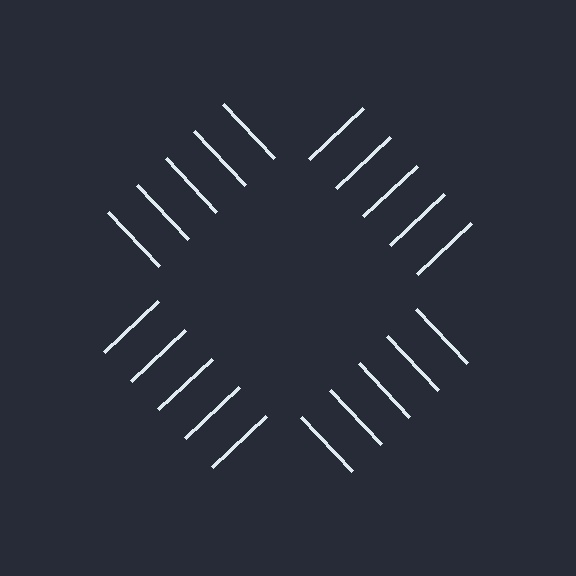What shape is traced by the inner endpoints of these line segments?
An illusory square — the line segments terminate on its edges but no continuous stroke is drawn.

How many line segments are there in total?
20 — 5 along each of the 4 edges.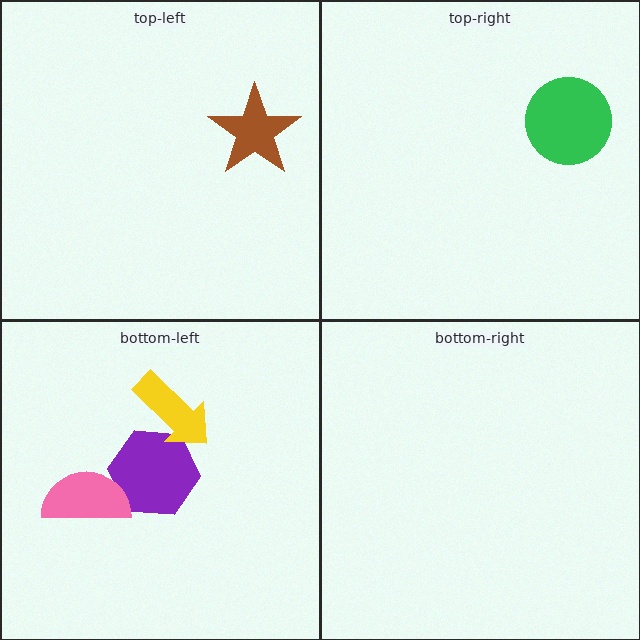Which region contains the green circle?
The top-right region.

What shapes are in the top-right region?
The green circle.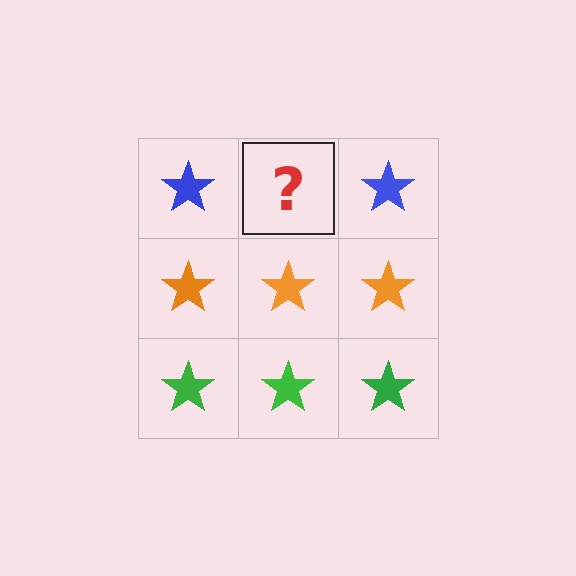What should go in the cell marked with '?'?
The missing cell should contain a blue star.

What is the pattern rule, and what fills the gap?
The rule is that each row has a consistent color. The gap should be filled with a blue star.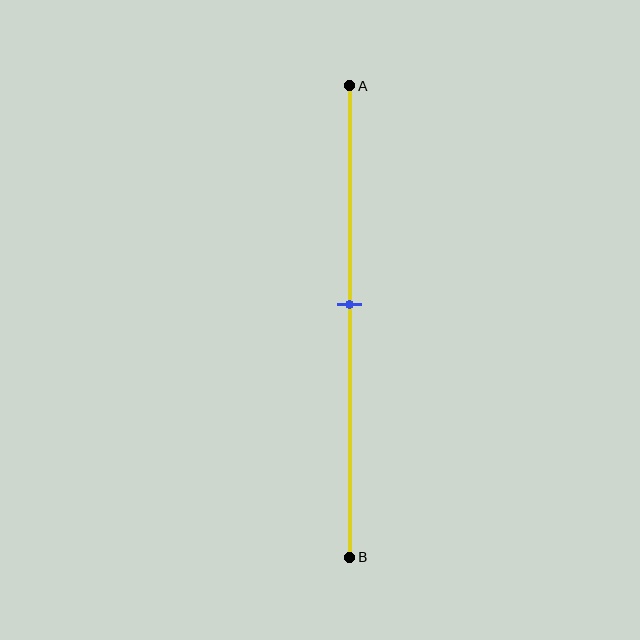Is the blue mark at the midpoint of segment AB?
No, the mark is at about 45% from A, not at the 50% midpoint.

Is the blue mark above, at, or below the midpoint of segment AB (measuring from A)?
The blue mark is above the midpoint of segment AB.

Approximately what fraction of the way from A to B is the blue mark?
The blue mark is approximately 45% of the way from A to B.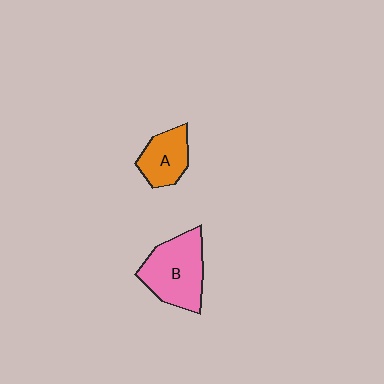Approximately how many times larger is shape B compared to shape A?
Approximately 1.6 times.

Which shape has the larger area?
Shape B (pink).